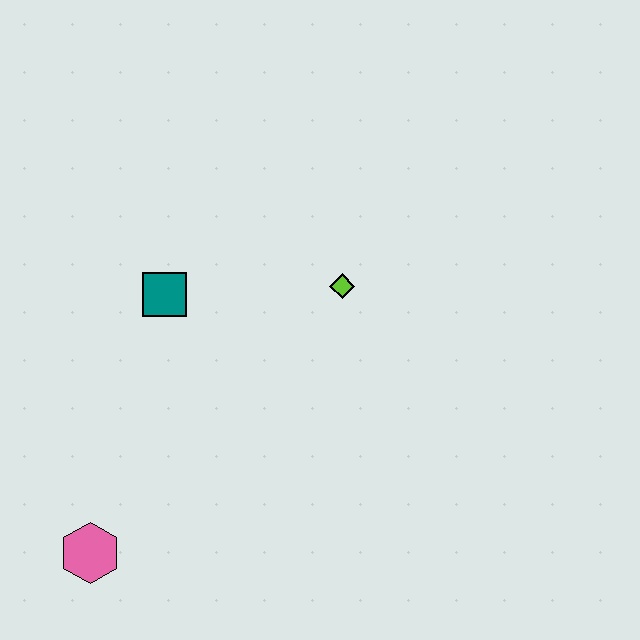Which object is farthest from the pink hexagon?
The lime diamond is farthest from the pink hexagon.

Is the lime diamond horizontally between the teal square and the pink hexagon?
No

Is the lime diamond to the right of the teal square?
Yes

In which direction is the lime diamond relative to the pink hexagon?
The lime diamond is above the pink hexagon.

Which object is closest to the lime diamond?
The teal square is closest to the lime diamond.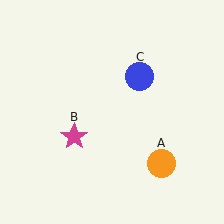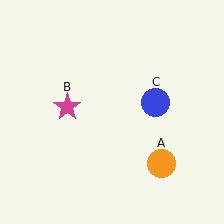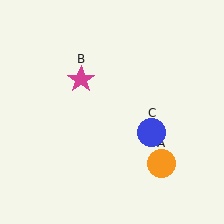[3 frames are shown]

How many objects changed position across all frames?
2 objects changed position: magenta star (object B), blue circle (object C).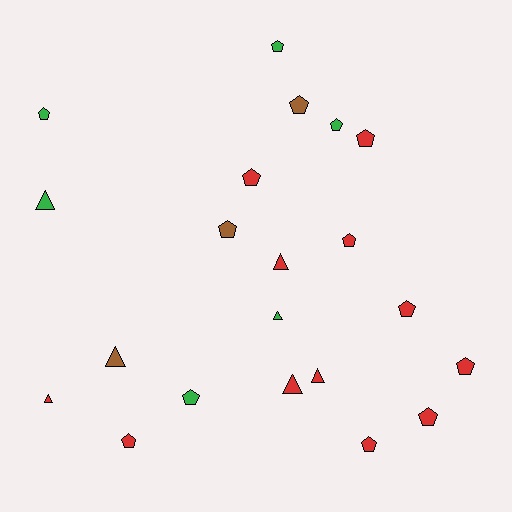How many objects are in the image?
There are 21 objects.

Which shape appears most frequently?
Pentagon, with 14 objects.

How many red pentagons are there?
There are 8 red pentagons.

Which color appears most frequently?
Red, with 12 objects.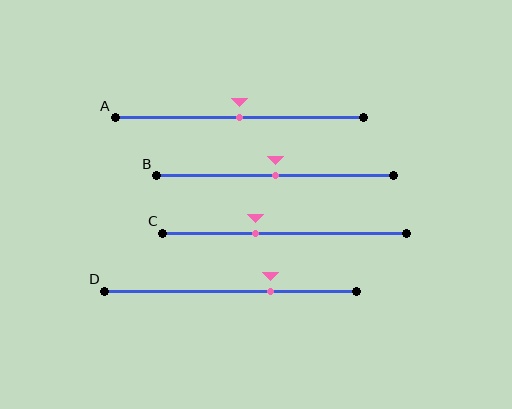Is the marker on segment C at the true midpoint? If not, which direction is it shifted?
No, the marker on segment C is shifted to the left by about 12% of the segment length.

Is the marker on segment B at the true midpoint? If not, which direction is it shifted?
Yes, the marker on segment B is at the true midpoint.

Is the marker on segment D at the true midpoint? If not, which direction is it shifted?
No, the marker on segment D is shifted to the right by about 16% of the segment length.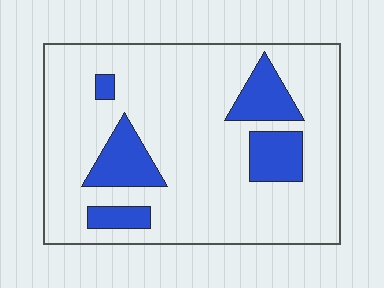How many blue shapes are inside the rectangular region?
5.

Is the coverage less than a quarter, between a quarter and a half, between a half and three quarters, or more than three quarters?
Less than a quarter.